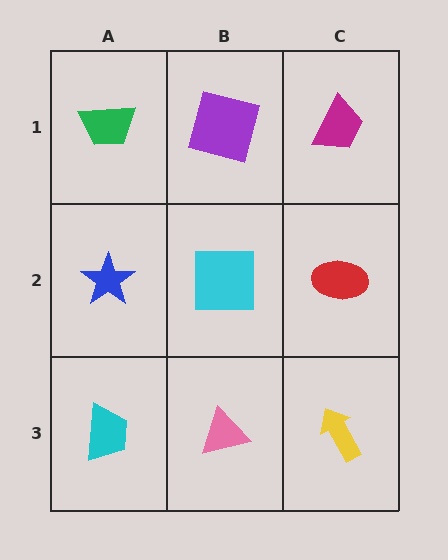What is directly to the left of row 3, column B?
A cyan trapezoid.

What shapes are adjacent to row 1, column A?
A blue star (row 2, column A), a purple square (row 1, column B).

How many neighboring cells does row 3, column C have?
2.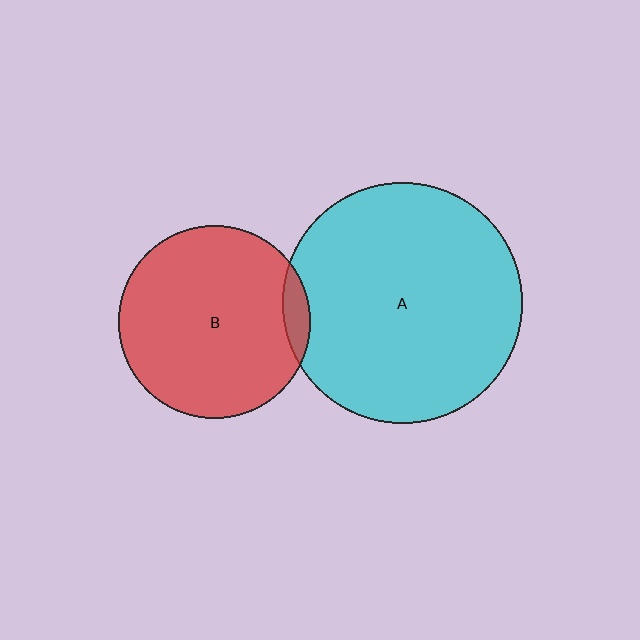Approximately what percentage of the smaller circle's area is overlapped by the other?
Approximately 5%.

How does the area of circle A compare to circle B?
Approximately 1.6 times.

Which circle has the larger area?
Circle A (cyan).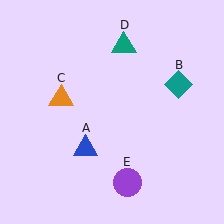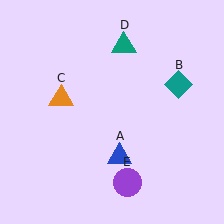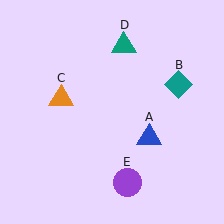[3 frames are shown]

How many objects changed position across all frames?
1 object changed position: blue triangle (object A).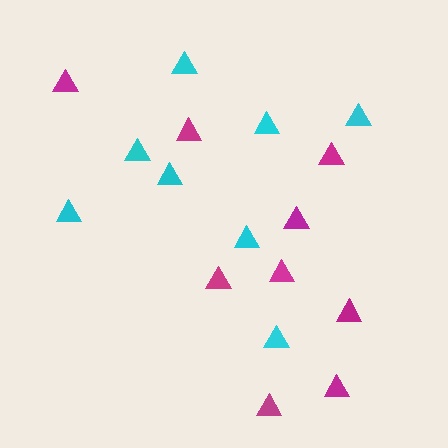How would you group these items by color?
There are 2 groups: one group of magenta triangles (9) and one group of cyan triangles (8).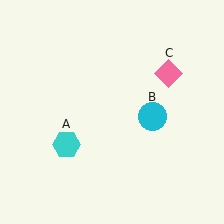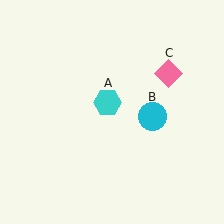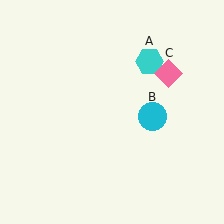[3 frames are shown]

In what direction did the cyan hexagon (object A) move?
The cyan hexagon (object A) moved up and to the right.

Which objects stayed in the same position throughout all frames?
Cyan circle (object B) and pink diamond (object C) remained stationary.